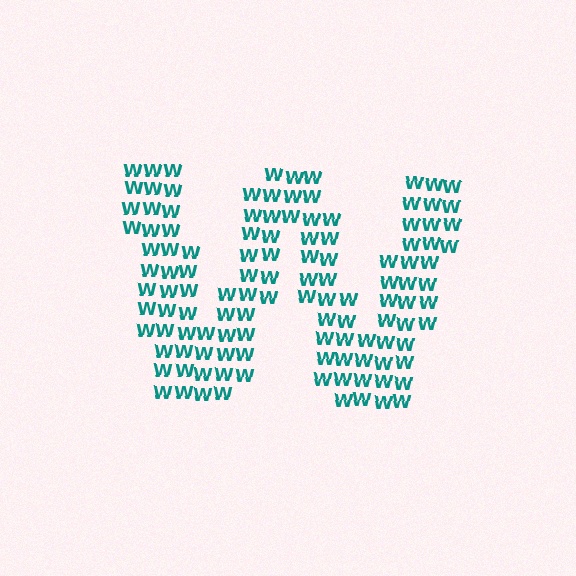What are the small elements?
The small elements are letter W's.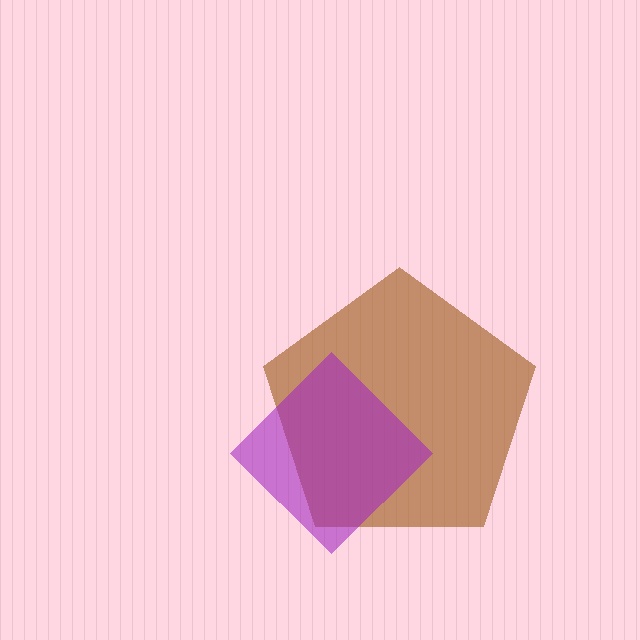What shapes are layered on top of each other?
The layered shapes are: a brown pentagon, a purple diamond.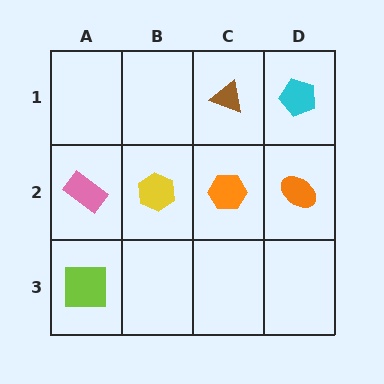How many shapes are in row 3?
1 shape.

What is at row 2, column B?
A yellow hexagon.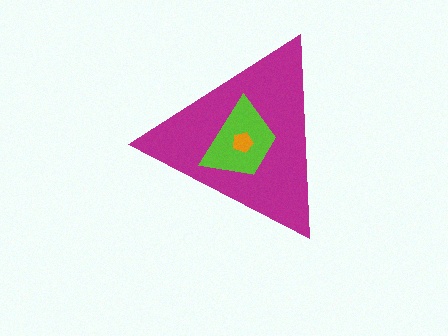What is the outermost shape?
The magenta triangle.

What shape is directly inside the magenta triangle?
The lime trapezoid.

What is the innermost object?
The orange pentagon.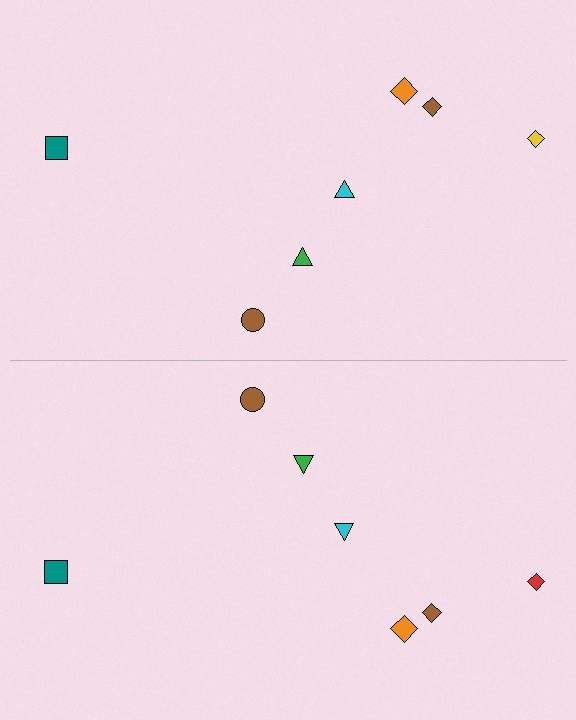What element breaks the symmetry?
The red diamond on the bottom side breaks the symmetry — its mirror counterpart is yellow.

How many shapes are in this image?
There are 14 shapes in this image.